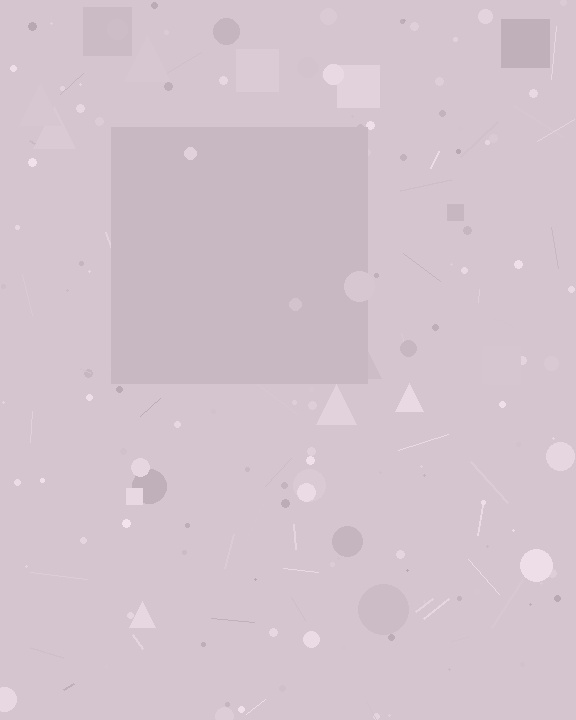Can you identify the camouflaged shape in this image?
The camouflaged shape is a square.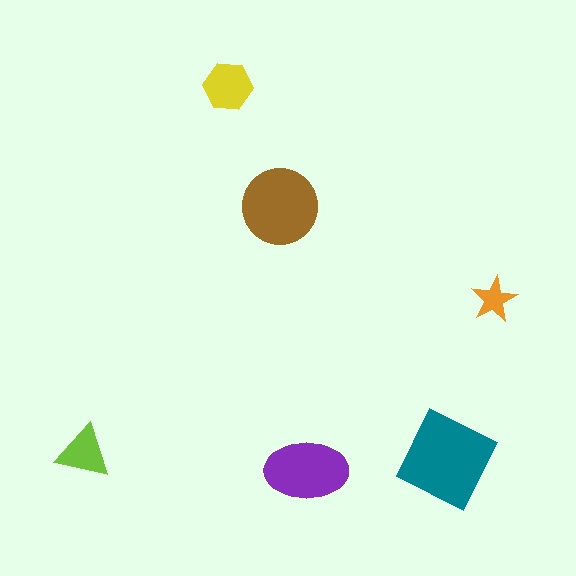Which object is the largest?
The teal diamond.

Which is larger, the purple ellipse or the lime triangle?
The purple ellipse.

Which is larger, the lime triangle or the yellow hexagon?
The yellow hexagon.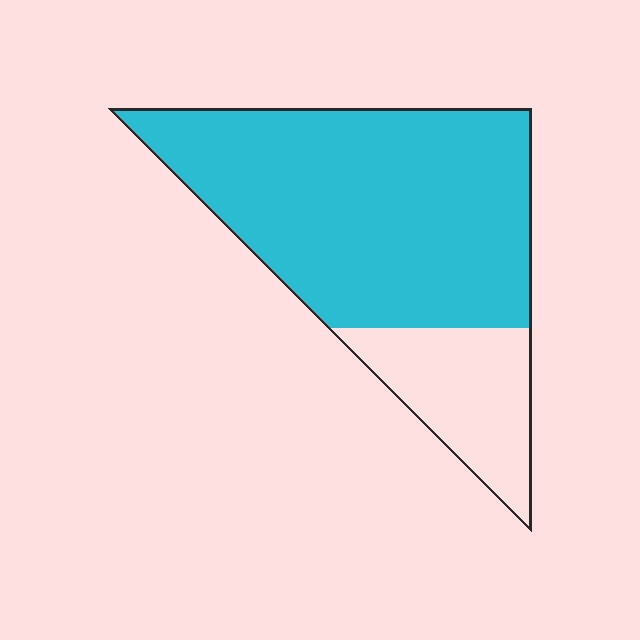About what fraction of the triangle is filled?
About three quarters (3/4).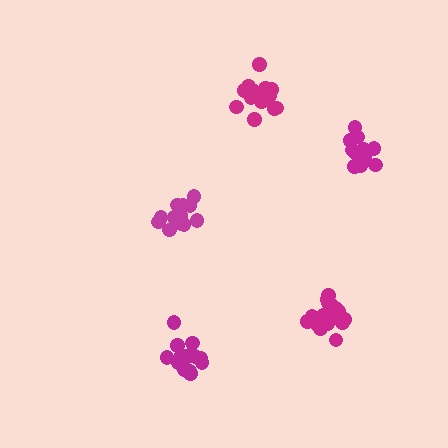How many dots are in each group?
Group 1: 14 dots, Group 2: 18 dots, Group 3: 16 dots, Group 4: 14 dots, Group 5: 19 dots (81 total).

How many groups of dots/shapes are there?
There are 5 groups.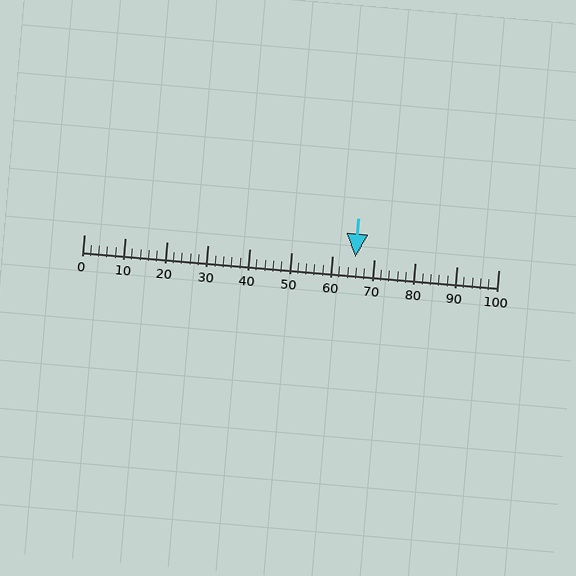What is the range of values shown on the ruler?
The ruler shows values from 0 to 100.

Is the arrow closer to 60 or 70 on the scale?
The arrow is closer to 70.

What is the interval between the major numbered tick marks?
The major tick marks are spaced 10 units apart.